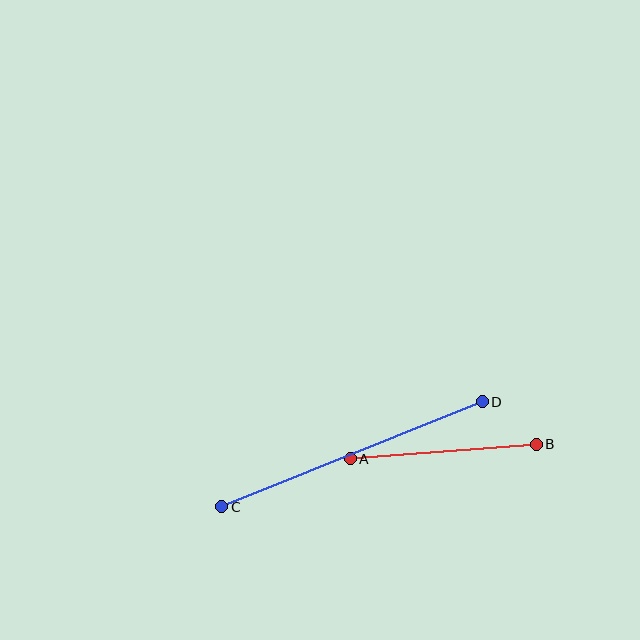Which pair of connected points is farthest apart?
Points C and D are farthest apart.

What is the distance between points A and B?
The distance is approximately 187 pixels.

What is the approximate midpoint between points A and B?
The midpoint is at approximately (443, 452) pixels.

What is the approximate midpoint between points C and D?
The midpoint is at approximately (352, 454) pixels.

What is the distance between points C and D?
The distance is approximately 281 pixels.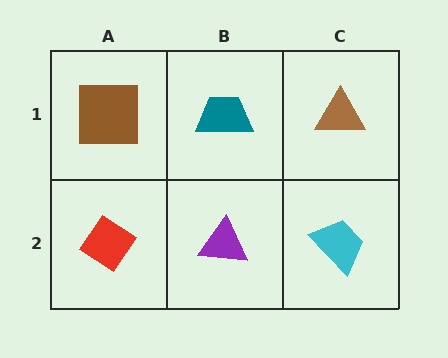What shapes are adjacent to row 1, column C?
A cyan trapezoid (row 2, column C), a teal trapezoid (row 1, column B).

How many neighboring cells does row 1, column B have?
3.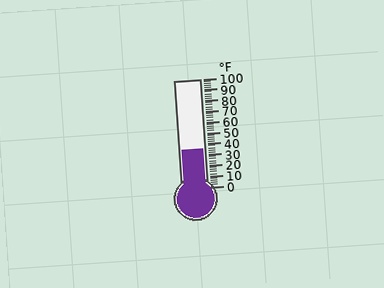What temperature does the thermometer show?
The thermometer shows approximately 36°F.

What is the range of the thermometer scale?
The thermometer scale ranges from 0°F to 100°F.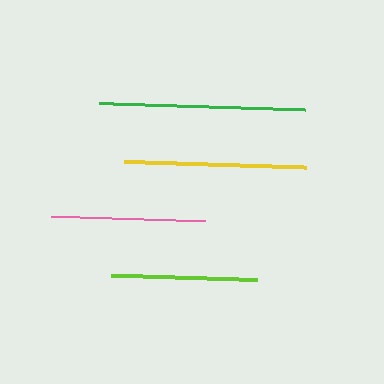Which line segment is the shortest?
The lime line is the shortest at approximately 145 pixels.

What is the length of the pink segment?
The pink segment is approximately 155 pixels long.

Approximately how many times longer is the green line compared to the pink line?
The green line is approximately 1.3 times the length of the pink line.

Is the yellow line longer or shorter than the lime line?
The yellow line is longer than the lime line.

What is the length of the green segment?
The green segment is approximately 206 pixels long.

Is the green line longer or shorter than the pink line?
The green line is longer than the pink line.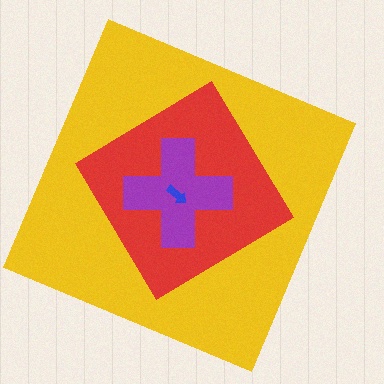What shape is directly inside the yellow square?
The red diamond.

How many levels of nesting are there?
4.